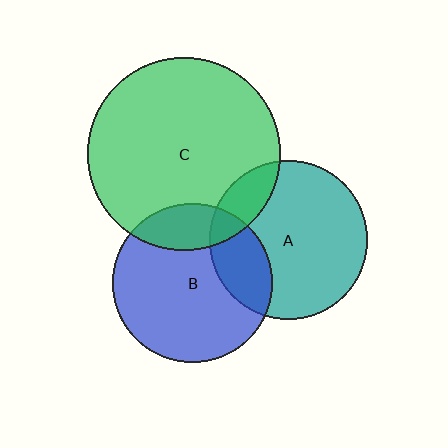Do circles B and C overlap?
Yes.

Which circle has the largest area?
Circle C (green).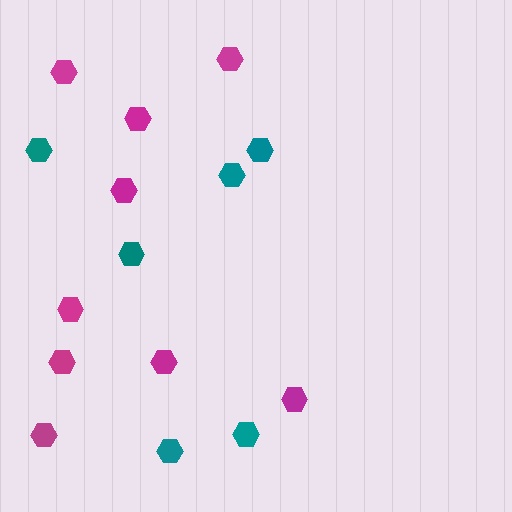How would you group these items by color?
There are 2 groups: one group of magenta hexagons (9) and one group of teal hexagons (6).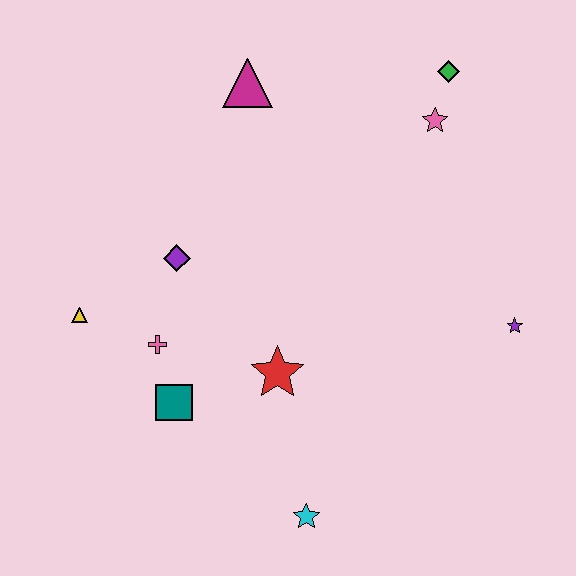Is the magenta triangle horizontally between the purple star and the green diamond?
No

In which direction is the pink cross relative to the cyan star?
The pink cross is above the cyan star.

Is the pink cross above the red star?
Yes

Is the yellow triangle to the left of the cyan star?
Yes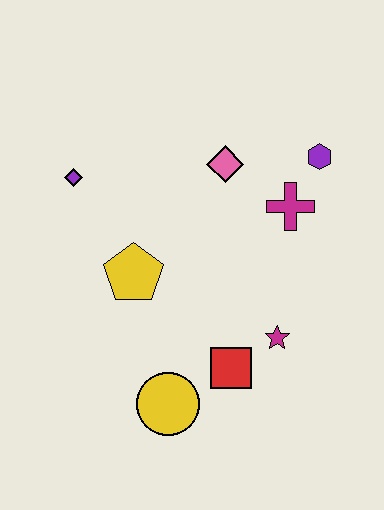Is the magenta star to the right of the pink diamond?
Yes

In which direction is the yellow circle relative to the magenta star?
The yellow circle is to the left of the magenta star.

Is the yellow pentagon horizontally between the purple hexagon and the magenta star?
No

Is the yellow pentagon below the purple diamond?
Yes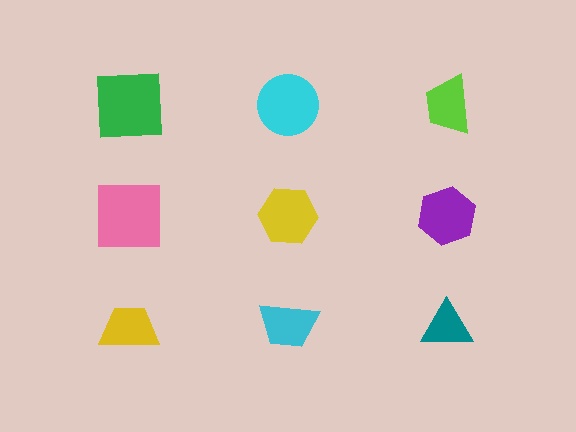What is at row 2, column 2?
A yellow hexagon.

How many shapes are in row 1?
3 shapes.